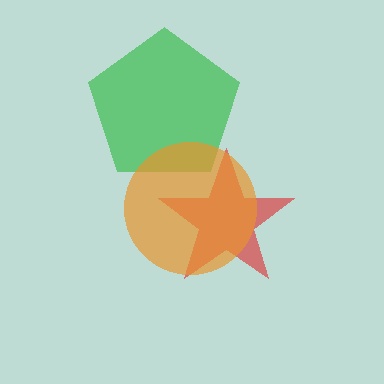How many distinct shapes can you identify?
There are 3 distinct shapes: a green pentagon, a red star, an orange circle.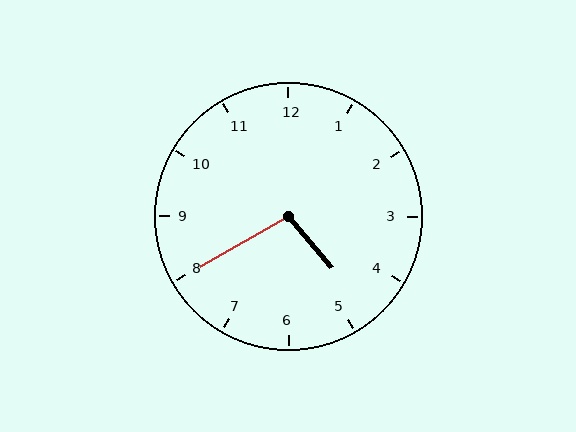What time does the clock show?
4:40.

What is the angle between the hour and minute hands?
Approximately 100 degrees.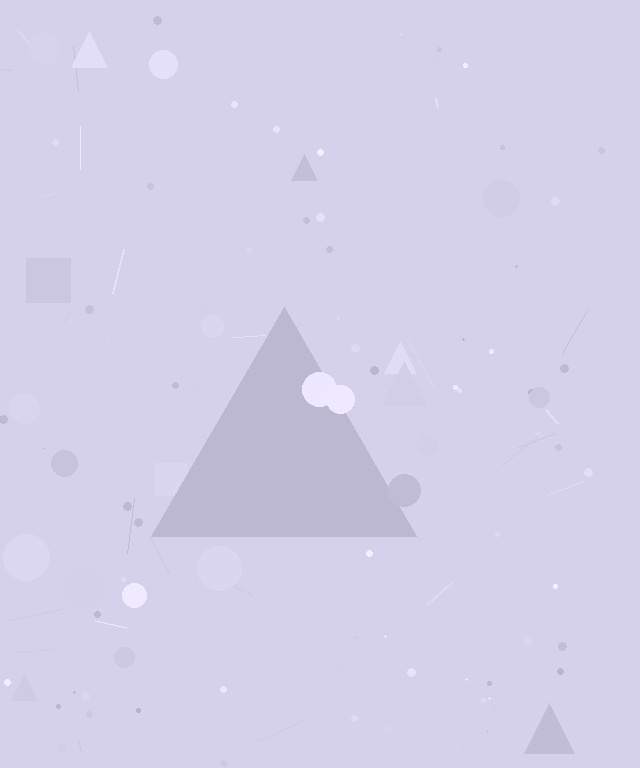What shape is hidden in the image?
A triangle is hidden in the image.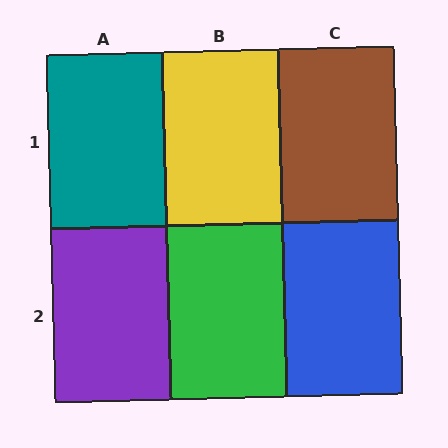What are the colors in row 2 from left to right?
Purple, green, blue.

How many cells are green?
1 cell is green.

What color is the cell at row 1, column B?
Yellow.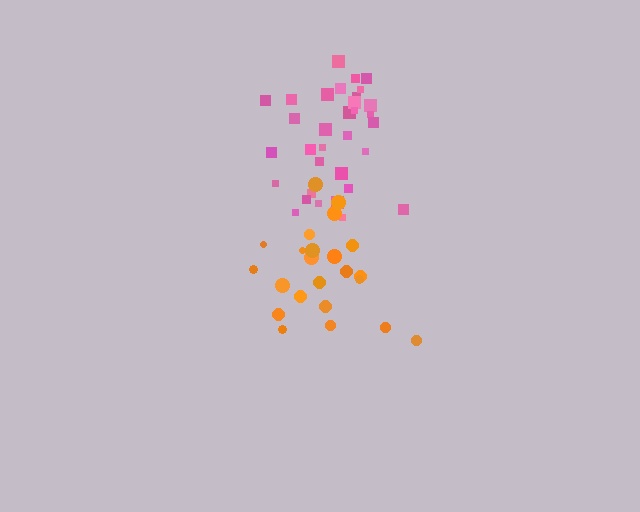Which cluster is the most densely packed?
Pink.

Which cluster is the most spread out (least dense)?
Orange.